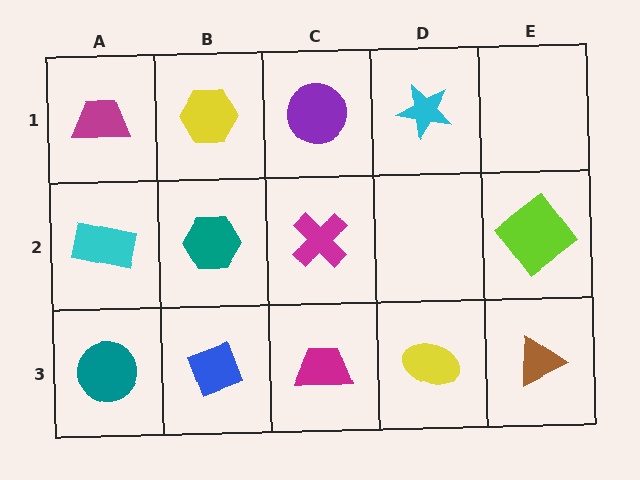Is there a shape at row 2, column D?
No, that cell is empty.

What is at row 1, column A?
A magenta trapezoid.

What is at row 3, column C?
A magenta trapezoid.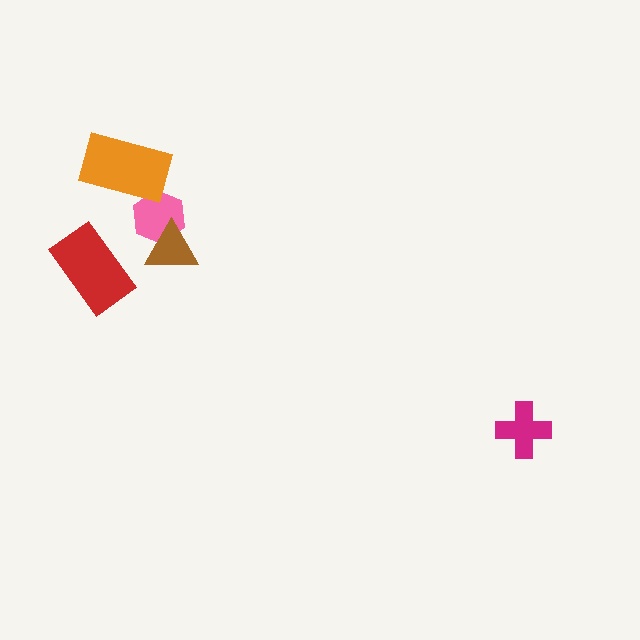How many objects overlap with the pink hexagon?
2 objects overlap with the pink hexagon.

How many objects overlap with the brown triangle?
1 object overlaps with the brown triangle.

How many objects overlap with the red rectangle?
0 objects overlap with the red rectangle.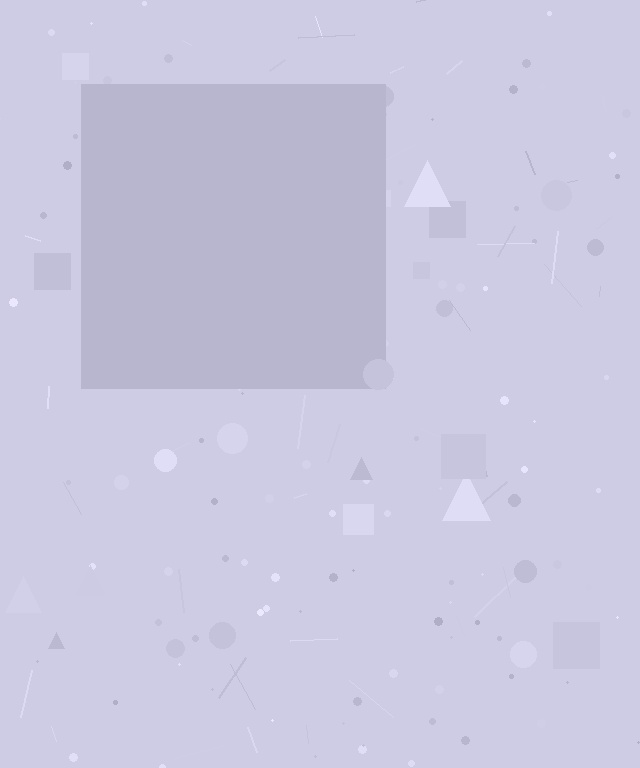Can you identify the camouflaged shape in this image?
The camouflaged shape is a square.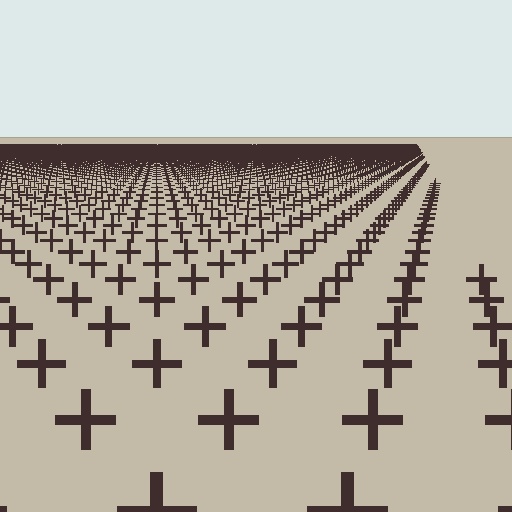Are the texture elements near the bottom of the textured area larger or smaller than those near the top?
Larger. Near the bottom, elements are closer to the viewer and appear at a bigger on-screen size.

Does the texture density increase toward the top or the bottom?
Density increases toward the top.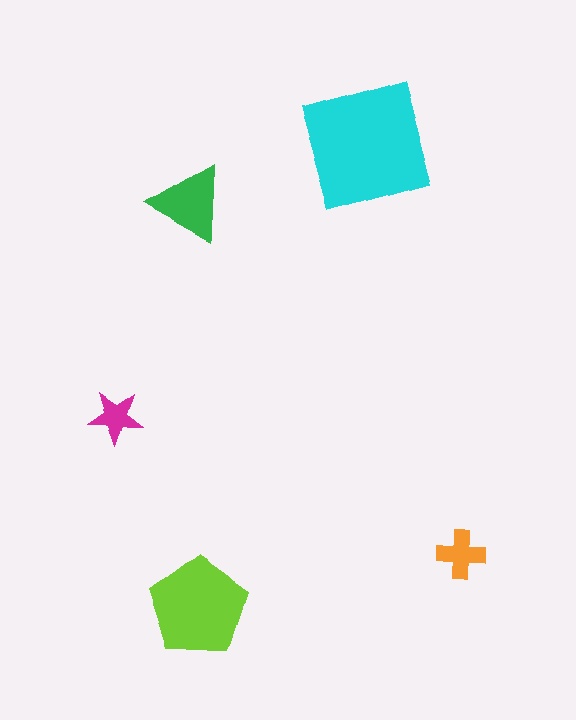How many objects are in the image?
There are 5 objects in the image.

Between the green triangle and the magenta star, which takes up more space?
The green triangle.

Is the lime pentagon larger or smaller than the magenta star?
Larger.